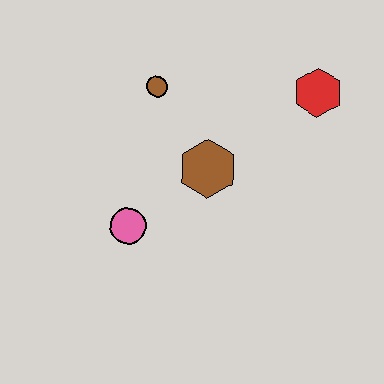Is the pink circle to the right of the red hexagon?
No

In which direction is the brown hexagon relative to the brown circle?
The brown hexagon is below the brown circle.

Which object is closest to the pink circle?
The brown hexagon is closest to the pink circle.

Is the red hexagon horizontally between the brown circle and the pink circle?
No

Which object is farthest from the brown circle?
The red hexagon is farthest from the brown circle.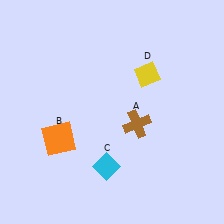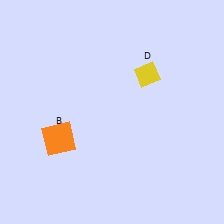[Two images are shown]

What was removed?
The brown cross (A), the cyan diamond (C) were removed in Image 2.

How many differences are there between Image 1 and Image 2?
There are 2 differences between the two images.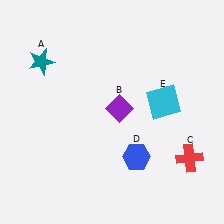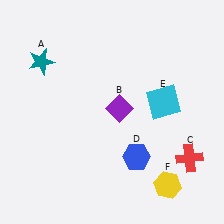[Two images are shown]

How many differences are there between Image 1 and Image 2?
There is 1 difference between the two images.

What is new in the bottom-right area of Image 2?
A yellow hexagon (F) was added in the bottom-right area of Image 2.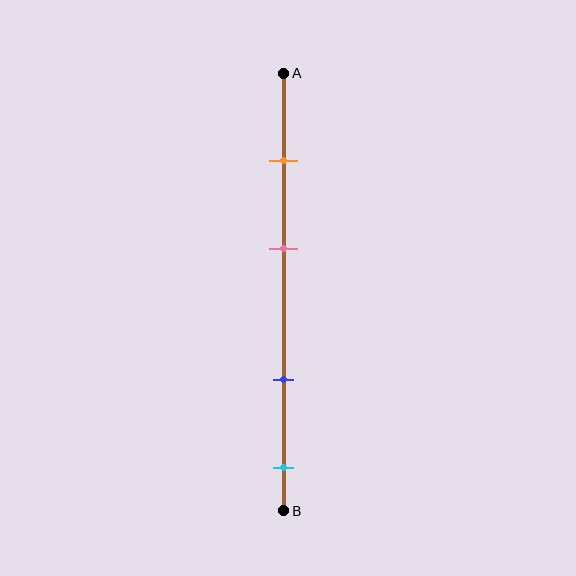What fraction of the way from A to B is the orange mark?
The orange mark is approximately 20% (0.2) of the way from A to B.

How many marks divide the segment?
There are 4 marks dividing the segment.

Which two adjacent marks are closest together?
The orange and pink marks are the closest adjacent pair.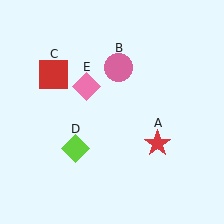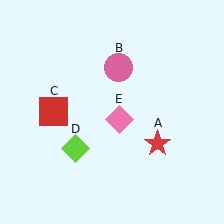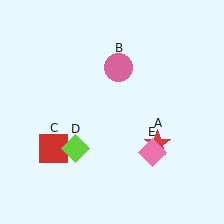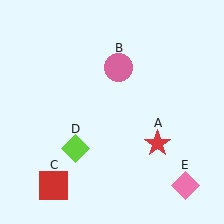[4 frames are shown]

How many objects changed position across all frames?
2 objects changed position: red square (object C), pink diamond (object E).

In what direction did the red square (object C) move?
The red square (object C) moved down.